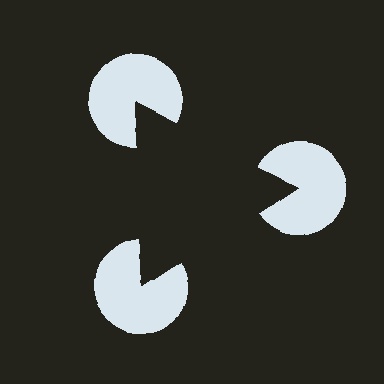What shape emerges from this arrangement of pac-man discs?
An illusory triangle — its edges are inferred from the aligned wedge cuts in the pac-man discs, not physically drawn.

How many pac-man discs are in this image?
There are 3 — one at each vertex of the illusory triangle.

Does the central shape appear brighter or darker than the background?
It typically appears slightly darker than the background, even though no actual brightness change is drawn.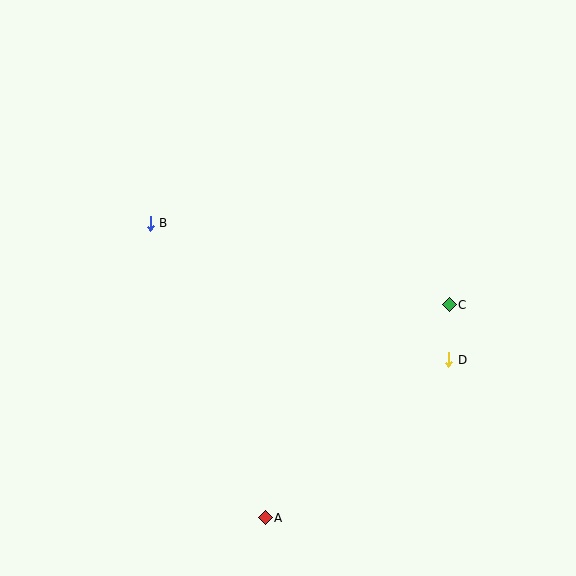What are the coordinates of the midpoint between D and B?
The midpoint between D and B is at (299, 292).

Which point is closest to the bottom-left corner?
Point A is closest to the bottom-left corner.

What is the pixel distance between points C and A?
The distance between C and A is 282 pixels.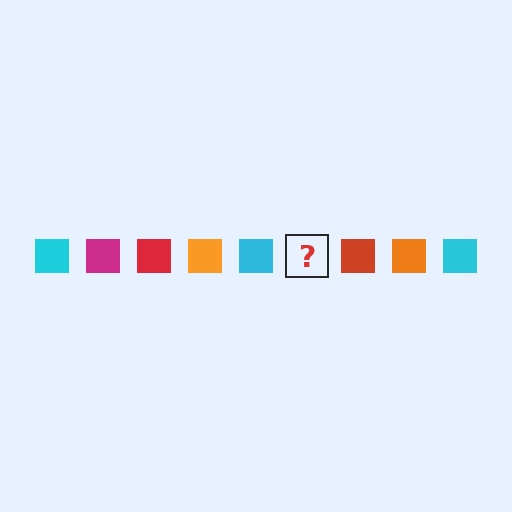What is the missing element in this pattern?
The missing element is a magenta square.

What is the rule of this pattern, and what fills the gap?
The rule is that the pattern cycles through cyan, magenta, red, orange squares. The gap should be filled with a magenta square.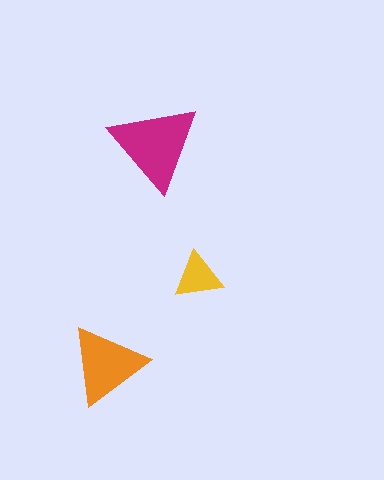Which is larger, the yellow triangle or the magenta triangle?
The magenta one.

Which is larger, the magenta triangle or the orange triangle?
The magenta one.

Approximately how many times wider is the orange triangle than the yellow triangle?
About 1.5 times wider.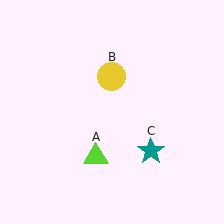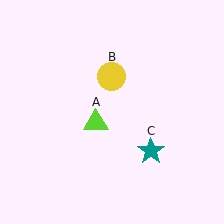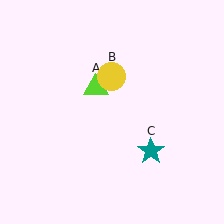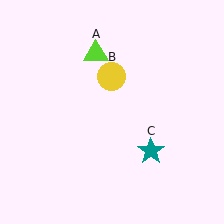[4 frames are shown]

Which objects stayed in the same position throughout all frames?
Yellow circle (object B) and teal star (object C) remained stationary.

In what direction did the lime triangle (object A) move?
The lime triangle (object A) moved up.